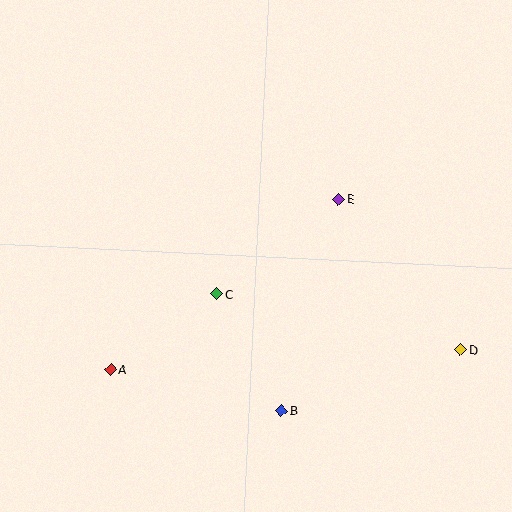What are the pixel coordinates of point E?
Point E is at (339, 199).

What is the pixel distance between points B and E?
The distance between B and E is 219 pixels.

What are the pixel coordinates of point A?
Point A is at (111, 370).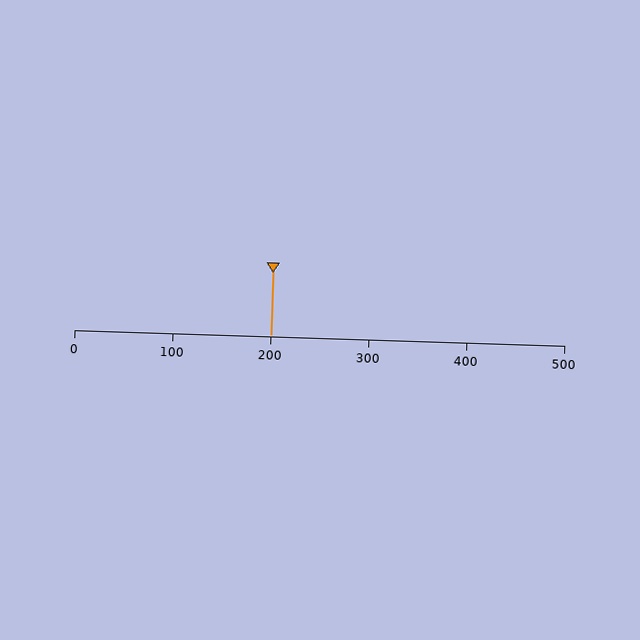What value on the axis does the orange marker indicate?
The marker indicates approximately 200.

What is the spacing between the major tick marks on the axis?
The major ticks are spaced 100 apart.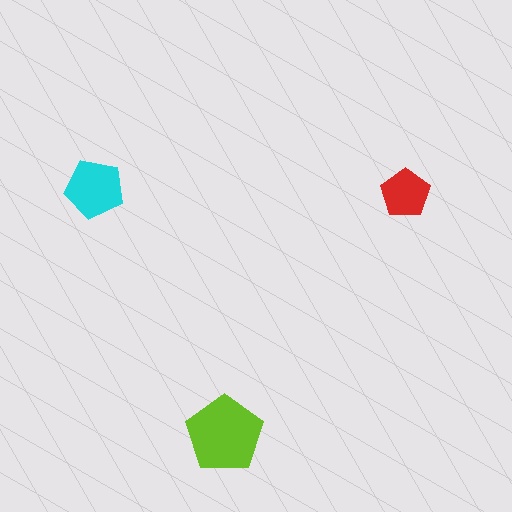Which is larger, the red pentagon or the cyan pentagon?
The cyan one.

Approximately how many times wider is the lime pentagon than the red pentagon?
About 1.5 times wider.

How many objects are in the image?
There are 3 objects in the image.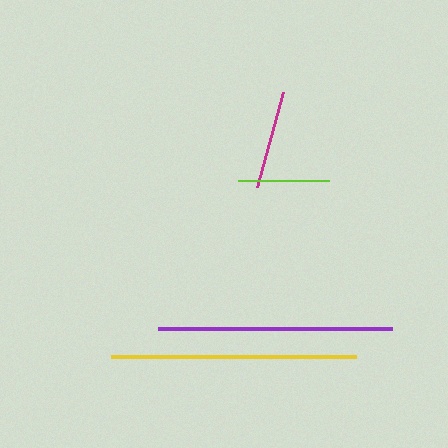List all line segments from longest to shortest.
From longest to shortest: yellow, purple, magenta, lime.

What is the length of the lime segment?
The lime segment is approximately 91 pixels long.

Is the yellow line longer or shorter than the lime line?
The yellow line is longer than the lime line.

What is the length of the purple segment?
The purple segment is approximately 234 pixels long.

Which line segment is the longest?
The yellow line is the longest at approximately 245 pixels.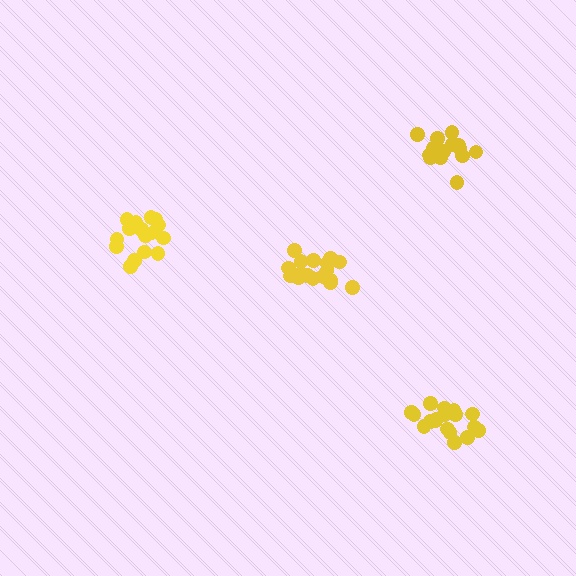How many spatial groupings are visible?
There are 4 spatial groupings.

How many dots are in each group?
Group 1: 19 dots, Group 2: 15 dots, Group 3: 18 dots, Group 4: 16 dots (68 total).